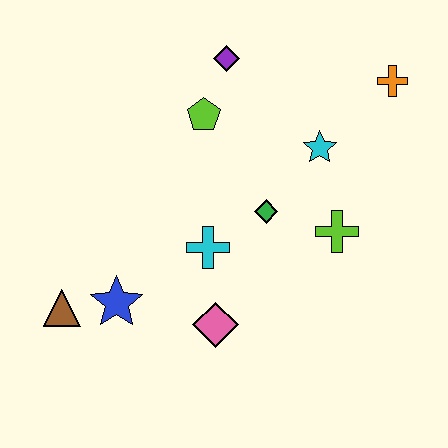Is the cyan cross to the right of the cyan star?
No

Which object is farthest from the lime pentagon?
The brown triangle is farthest from the lime pentagon.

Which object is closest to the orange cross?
The cyan star is closest to the orange cross.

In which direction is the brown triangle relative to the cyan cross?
The brown triangle is to the left of the cyan cross.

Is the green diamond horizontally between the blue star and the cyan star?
Yes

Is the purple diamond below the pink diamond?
No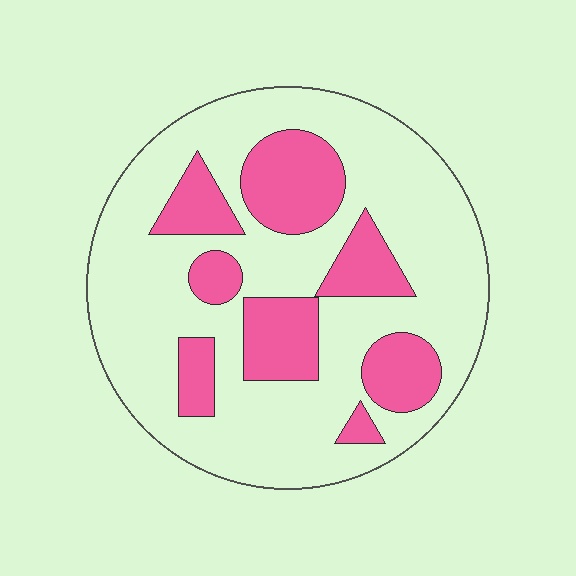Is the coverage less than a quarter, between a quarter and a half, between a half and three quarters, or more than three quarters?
Between a quarter and a half.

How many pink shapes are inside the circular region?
8.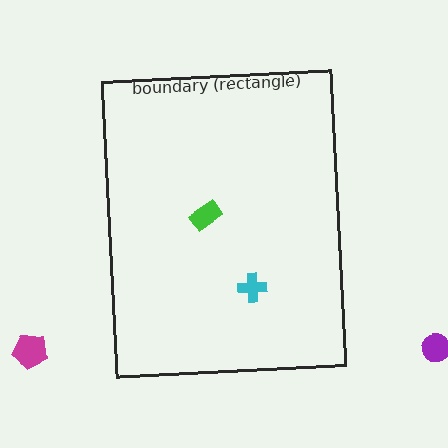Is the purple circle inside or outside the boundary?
Outside.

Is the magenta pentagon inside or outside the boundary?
Outside.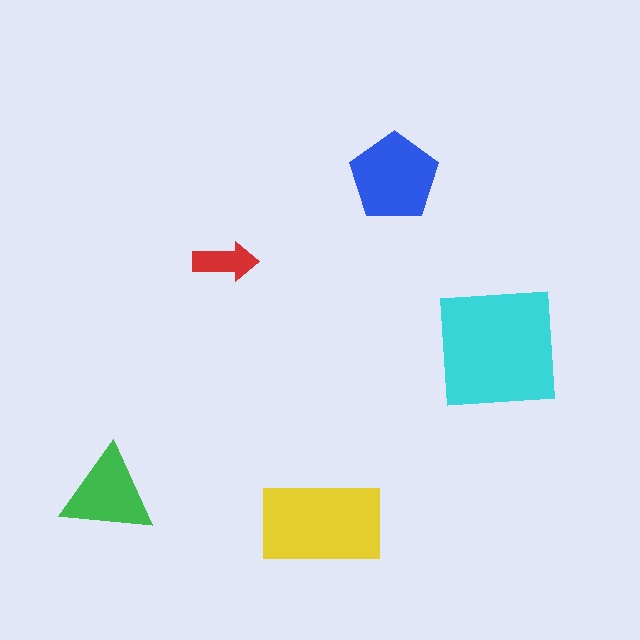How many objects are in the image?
There are 5 objects in the image.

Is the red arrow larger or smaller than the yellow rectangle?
Smaller.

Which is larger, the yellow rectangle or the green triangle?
The yellow rectangle.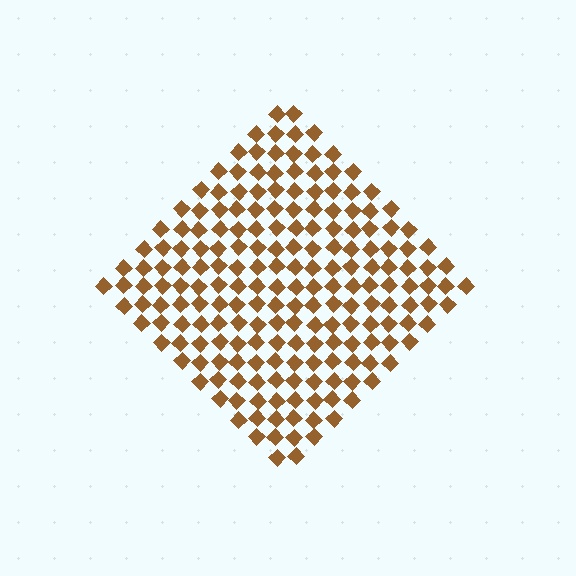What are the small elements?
The small elements are diamonds.